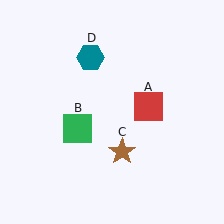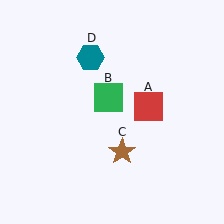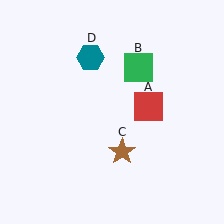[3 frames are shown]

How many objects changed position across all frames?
1 object changed position: green square (object B).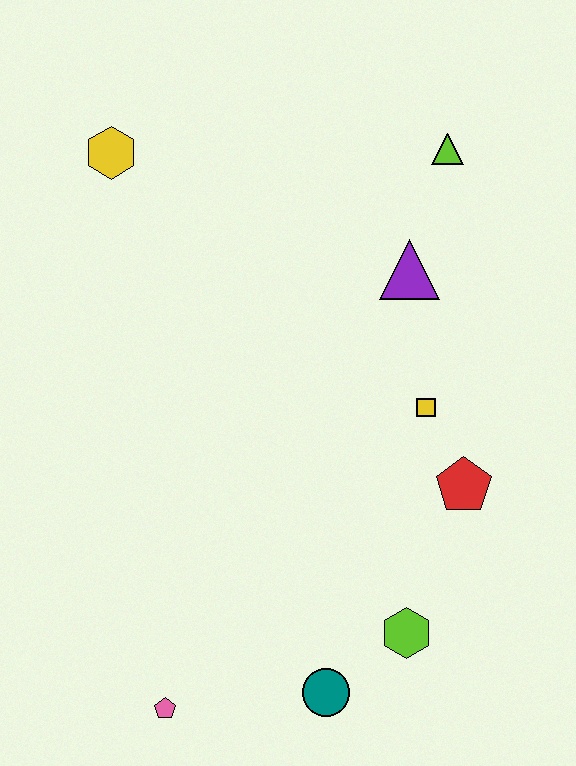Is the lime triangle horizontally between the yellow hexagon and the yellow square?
No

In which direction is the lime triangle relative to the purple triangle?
The lime triangle is above the purple triangle.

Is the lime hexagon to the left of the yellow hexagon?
No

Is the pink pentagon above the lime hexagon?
No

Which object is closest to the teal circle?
The lime hexagon is closest to the teal circle.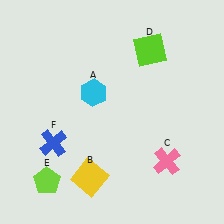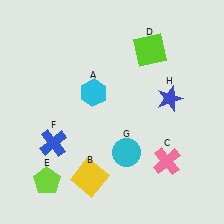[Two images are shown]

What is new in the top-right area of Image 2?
A blue star (H) was added in the top-right area of Image 2.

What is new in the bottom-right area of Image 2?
A cyan circle (G) was added in the bottom-right area of Image 2.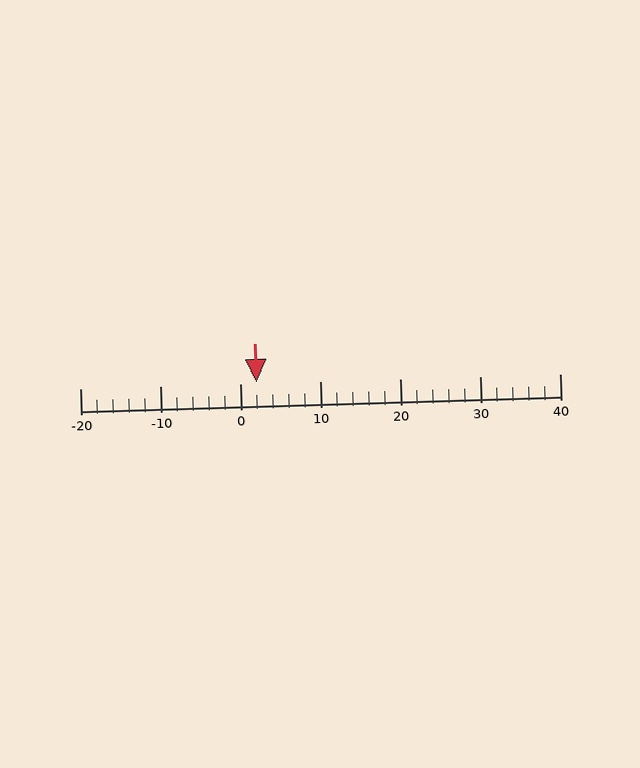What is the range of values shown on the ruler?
The ruler shows values from -20 to 40.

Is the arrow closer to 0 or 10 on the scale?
The arrow is closer to 0.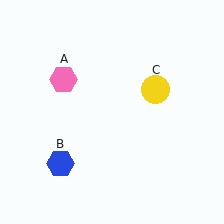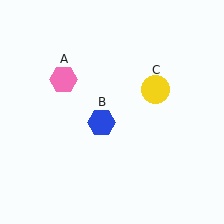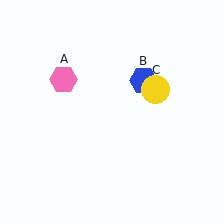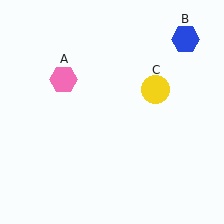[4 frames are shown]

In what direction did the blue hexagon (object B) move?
The blue hexagon (object B) moved up and to the right.